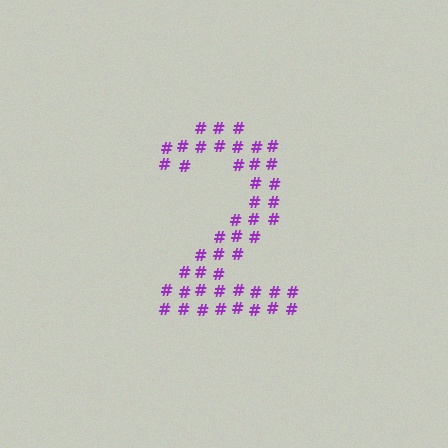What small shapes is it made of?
It is made of small hash symbols.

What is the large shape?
The large shape is the digit 2.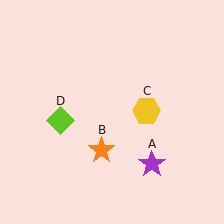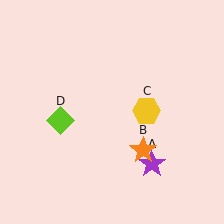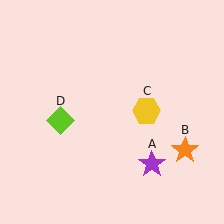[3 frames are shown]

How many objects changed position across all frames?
1 object changed position: orange star (object B).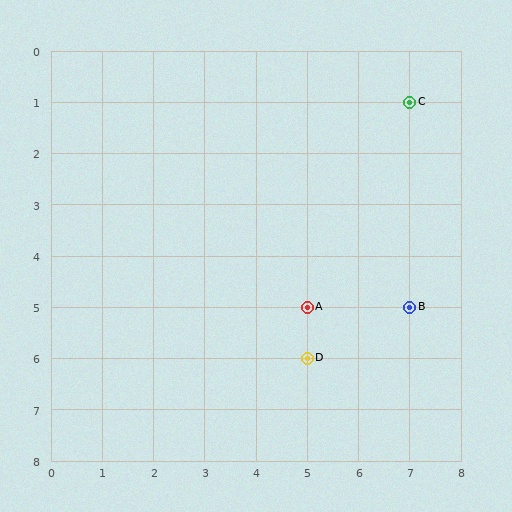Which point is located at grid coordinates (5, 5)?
Point A is at (5, 5).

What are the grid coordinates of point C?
Point C is at grid coordinates (7, 1).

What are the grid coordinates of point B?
Point B is at grid coordinates (7, 5).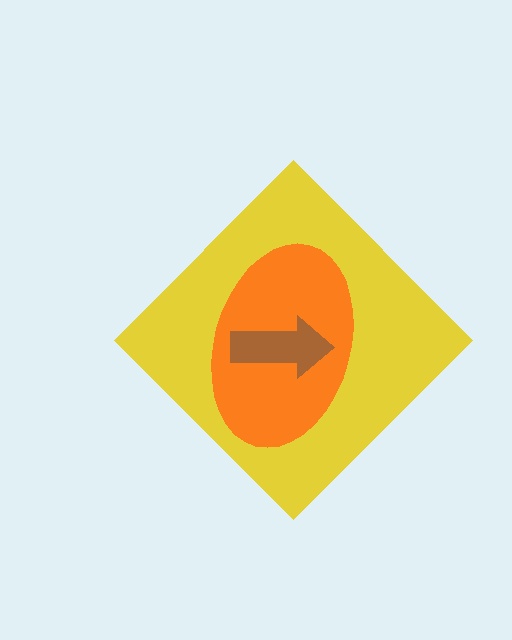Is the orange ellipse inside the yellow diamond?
Yes.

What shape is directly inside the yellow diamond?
The orange ellipse.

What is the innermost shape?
The brown arrow.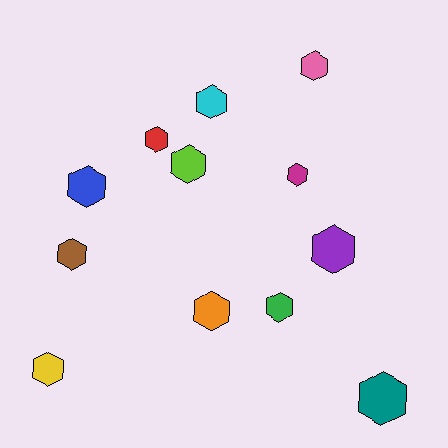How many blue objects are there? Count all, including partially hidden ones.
There is 1 blue object.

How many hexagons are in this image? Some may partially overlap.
There are 12 hexagons.